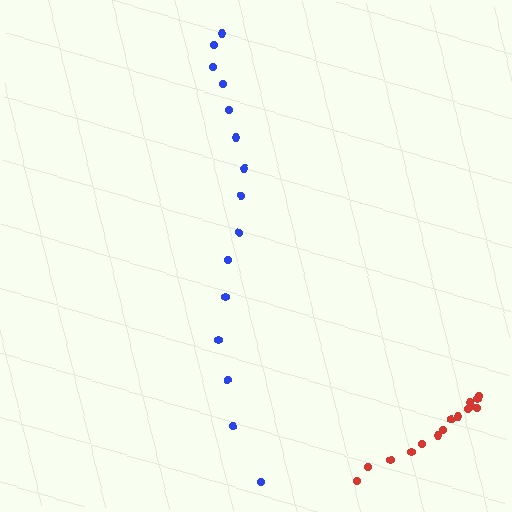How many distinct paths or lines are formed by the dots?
There are 2 distinct paths.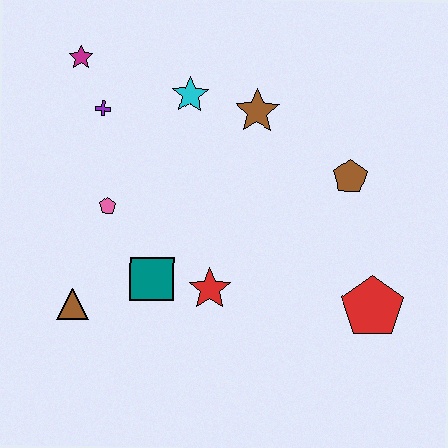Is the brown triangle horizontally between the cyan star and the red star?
No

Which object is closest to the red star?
The teal square is closest to the red star.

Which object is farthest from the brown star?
The brown triangle is farthest from the brown star.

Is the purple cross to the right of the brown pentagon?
No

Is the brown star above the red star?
Yes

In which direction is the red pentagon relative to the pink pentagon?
The red pentagon is to the right of the pink pentagon.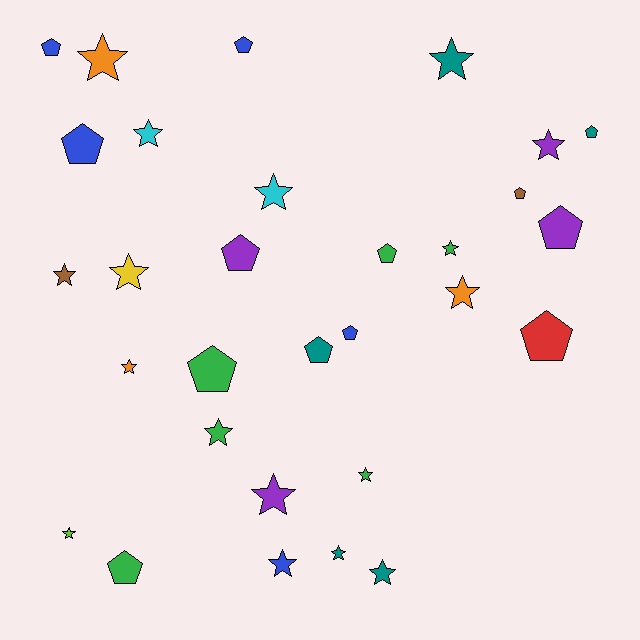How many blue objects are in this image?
There are 5 blue objects.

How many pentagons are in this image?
There are 13 pentagons.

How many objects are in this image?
There are 30 objects.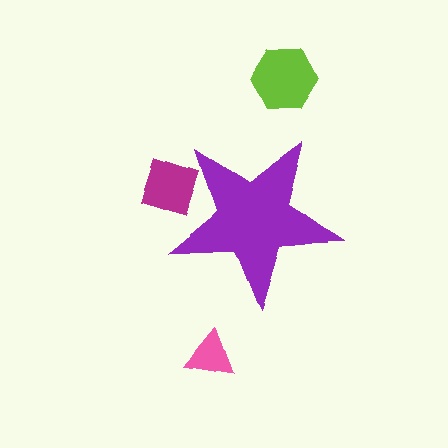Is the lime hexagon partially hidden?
No, the lime hexagon is fully visible.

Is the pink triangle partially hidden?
No, the pink triangle is fully visible.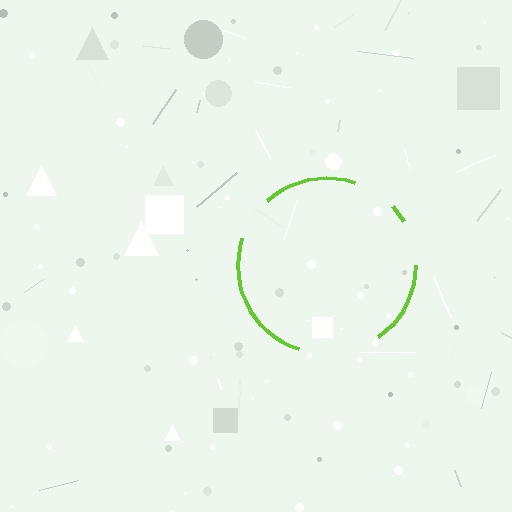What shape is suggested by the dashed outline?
The dashed outline suggests a circle.